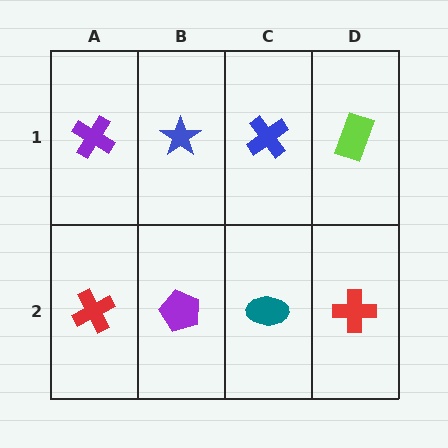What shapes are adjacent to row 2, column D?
A lime rectangle (row 1, column D), a teal ellipse (row 2, column C).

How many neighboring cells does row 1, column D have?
2.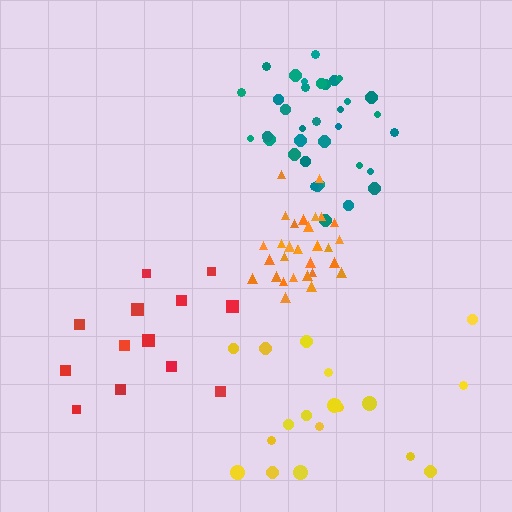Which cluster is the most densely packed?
Orange.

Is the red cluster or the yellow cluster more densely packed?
Red.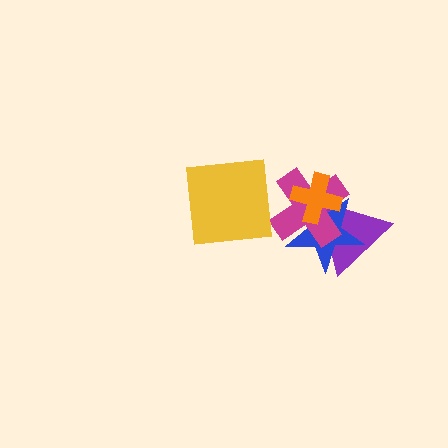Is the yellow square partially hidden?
No, no other shape covers it.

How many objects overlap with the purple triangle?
3 objects overlap with the purple triangle.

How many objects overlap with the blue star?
3 objects overlap with the blue star.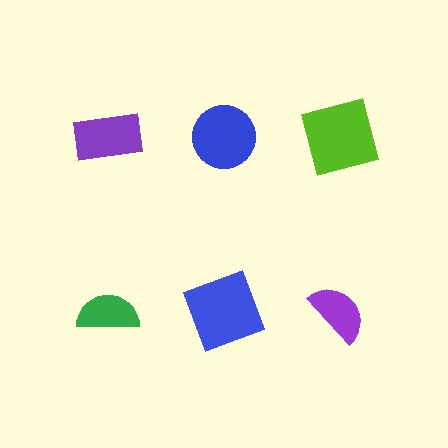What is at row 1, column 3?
A lime square.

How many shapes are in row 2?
3 shapes.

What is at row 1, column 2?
A blue circle.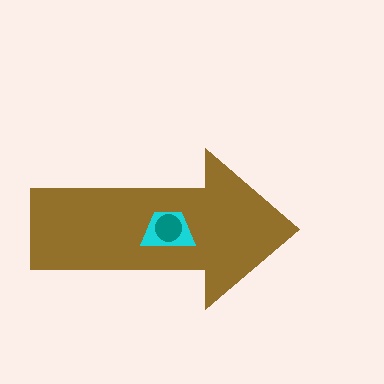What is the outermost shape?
The brown arrow.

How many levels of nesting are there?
3.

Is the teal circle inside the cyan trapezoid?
Yes.